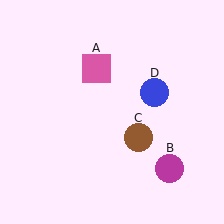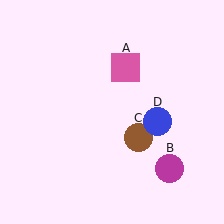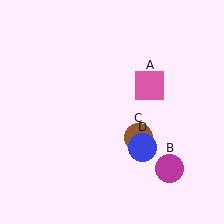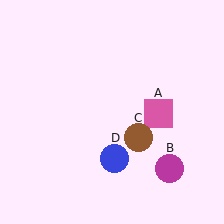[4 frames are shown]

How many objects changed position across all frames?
2 objects changed position: pink square (object A), blue circle (object D).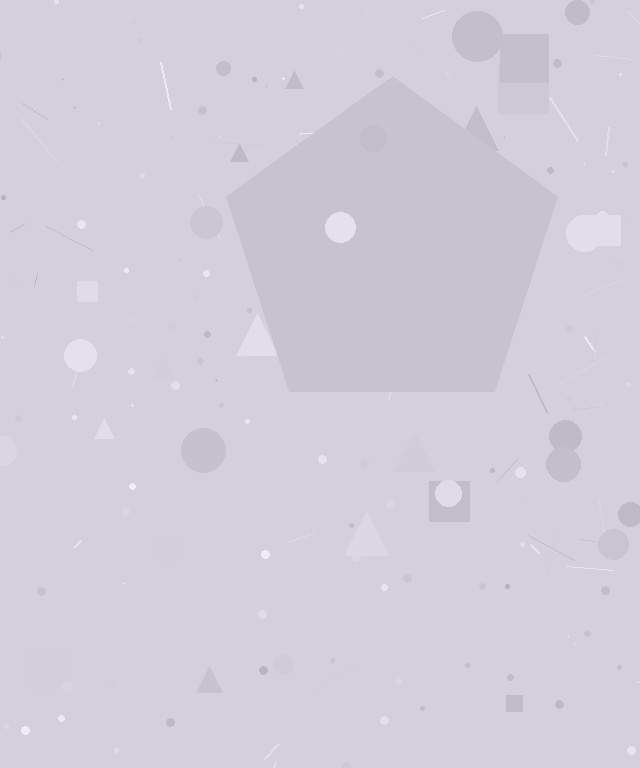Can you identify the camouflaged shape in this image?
The camouflaged shape is a pentagon.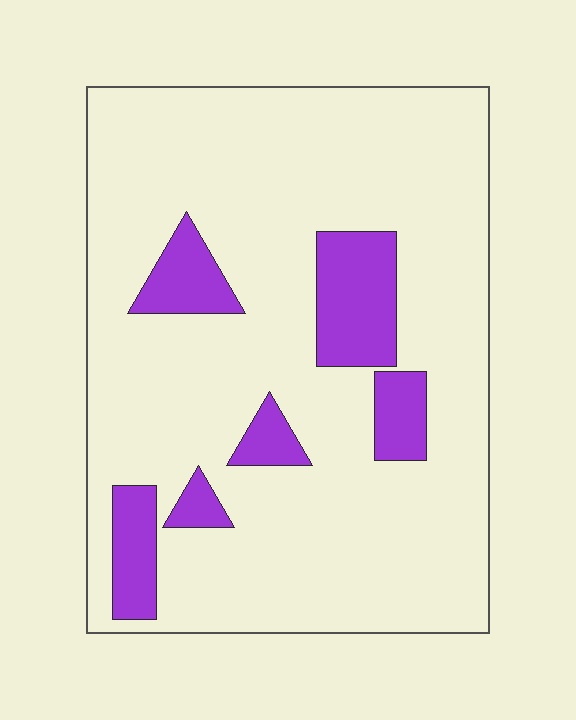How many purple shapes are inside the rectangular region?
6.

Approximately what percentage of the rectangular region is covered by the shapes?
Approximately 15%.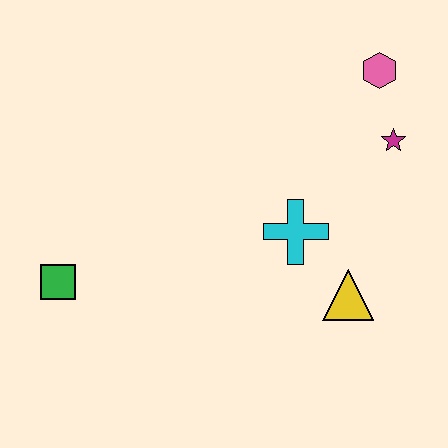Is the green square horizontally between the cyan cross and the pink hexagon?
No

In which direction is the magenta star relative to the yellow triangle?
The magenta star is above the yellow triangle.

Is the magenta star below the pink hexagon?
Yes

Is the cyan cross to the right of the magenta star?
No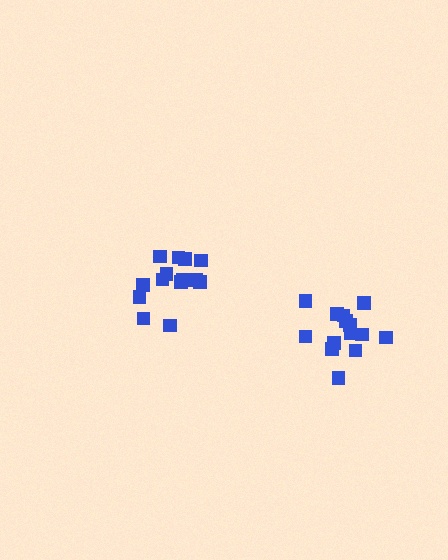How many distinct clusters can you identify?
There are 2 distinct clusters.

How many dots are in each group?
Group 1: 14 dots, Group 2: 14 dots (28 total).